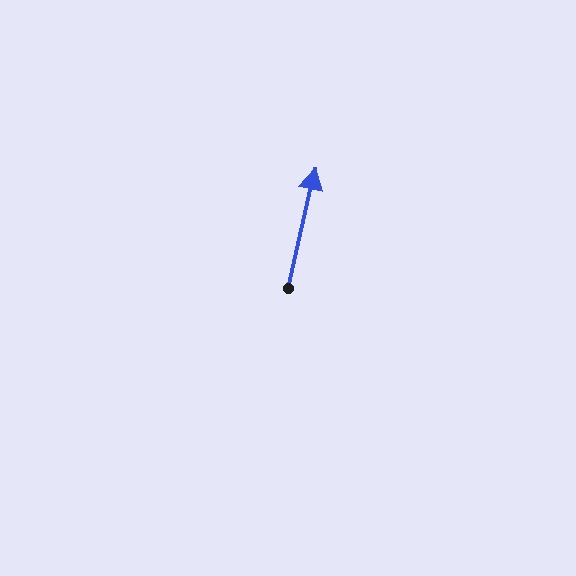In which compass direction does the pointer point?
North.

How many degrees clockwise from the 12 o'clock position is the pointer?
Approximately 13 degrees.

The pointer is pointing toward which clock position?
Roughly 12 o'clock.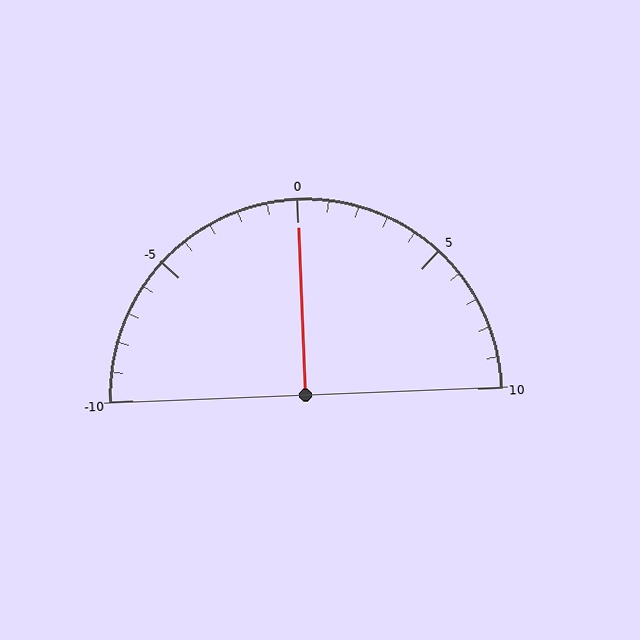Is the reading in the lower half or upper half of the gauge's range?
The reading is in the upper half of the range (-10 to 10).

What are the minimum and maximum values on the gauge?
The gauge ranges from -10 to 10.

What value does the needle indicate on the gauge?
The needle indicates approximately 0.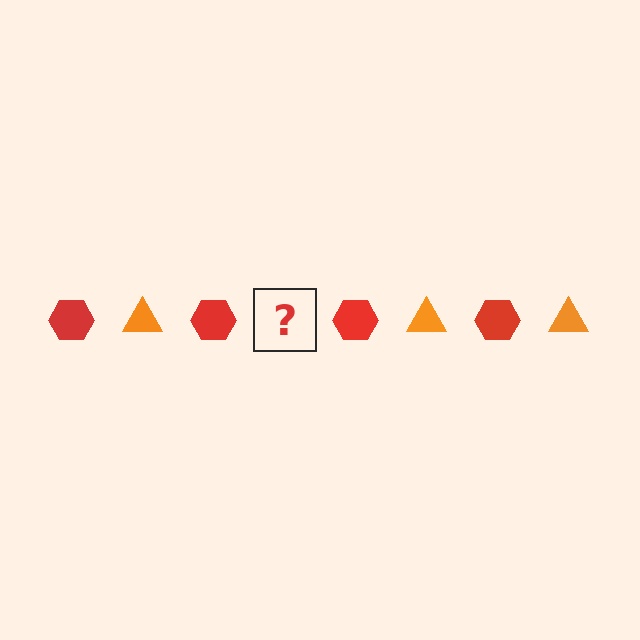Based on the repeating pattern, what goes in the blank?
The blank should be an orange triangle.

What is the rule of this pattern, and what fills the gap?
The rule is that the pattern alternates between red hexagon and orange triangle. The gap should be filled with an orange triangle.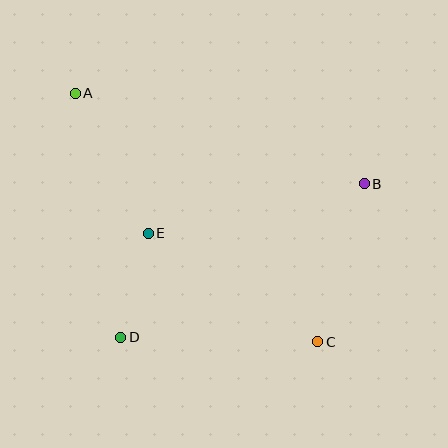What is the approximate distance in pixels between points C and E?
The distance between C and E is approximately 201 pixels.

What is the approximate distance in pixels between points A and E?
The distance between A and E is approximately 158 pixels.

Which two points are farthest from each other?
Points A and C are farthest from each other.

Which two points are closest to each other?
Points D and E are closest to each other.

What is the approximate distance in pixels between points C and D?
The distance between C and D is approximately 197 pixels.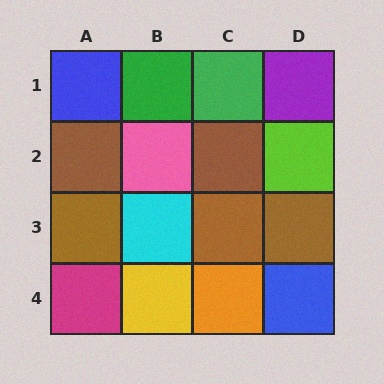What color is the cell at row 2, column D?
Lime.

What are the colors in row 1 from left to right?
Blue, green, green, purple.